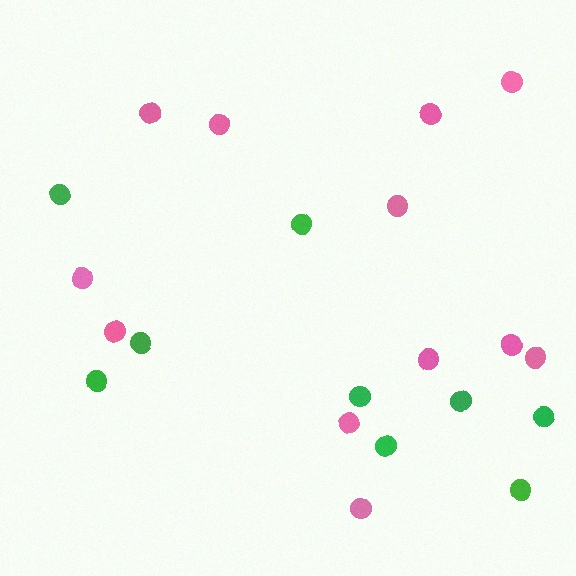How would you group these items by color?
There are 2 groups: one group of green circles (9) and one group of pink circles (12).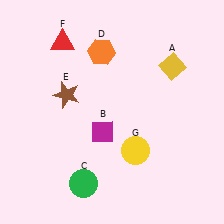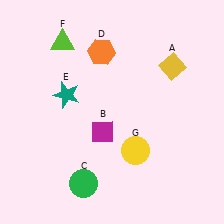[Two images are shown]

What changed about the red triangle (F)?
In Image 1, F is red. In Image 2, it changed to lime.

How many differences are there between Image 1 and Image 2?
There are 2 differences between the two images.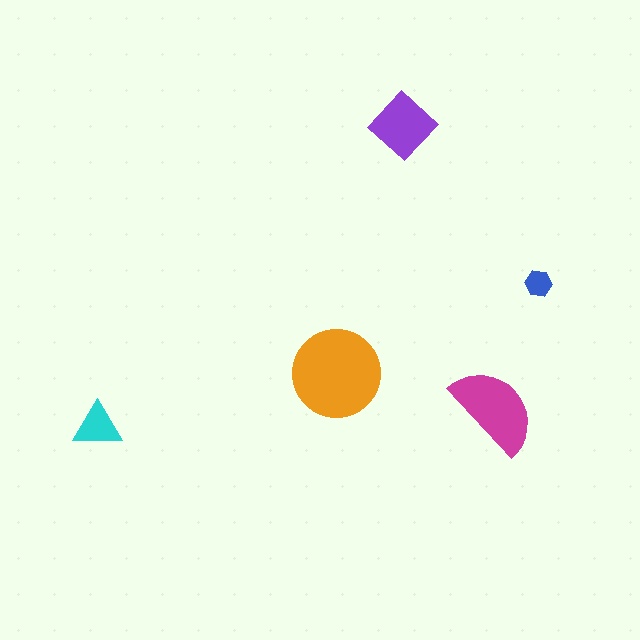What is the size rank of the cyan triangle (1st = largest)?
4th.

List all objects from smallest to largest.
The blue hexagon, the cyan triangle, the purple diamond, the magenta semicircle, the orange circle.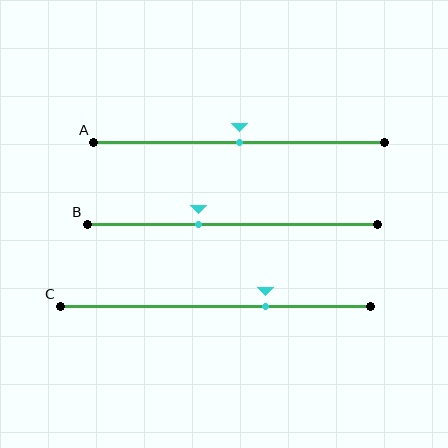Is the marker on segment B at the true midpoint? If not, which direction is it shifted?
No, the marker on segment B is shifted to the left by about 12% of the segment length.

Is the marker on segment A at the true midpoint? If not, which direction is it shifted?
Yes, the marker on segment A is at the true midpoint.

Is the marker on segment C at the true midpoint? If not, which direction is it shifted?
No, the marker on segment C is shifted to the right by about 16% of the segment length.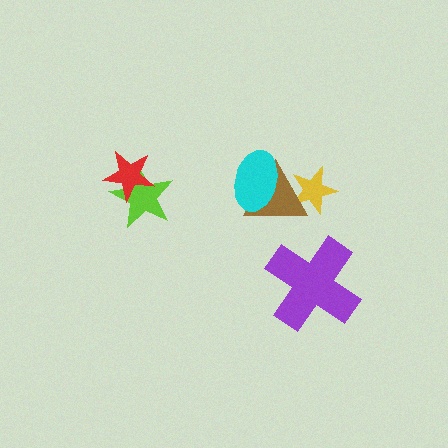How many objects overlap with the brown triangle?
2 objects overlap with the brown triangle.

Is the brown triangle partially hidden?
Yes, it is partially covered by another shape.